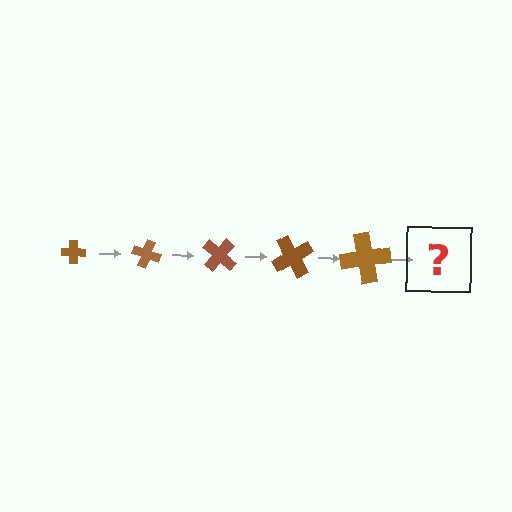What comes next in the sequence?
The next element should be a cross, larger than the previous one and rotated 100 degrees from the start.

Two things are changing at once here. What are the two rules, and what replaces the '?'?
The two rules are that the cross grows larger each step and it rotates 20 degrees each step. The '?' should be a cross, larger than the previous one and rotated 100 degrees from the start.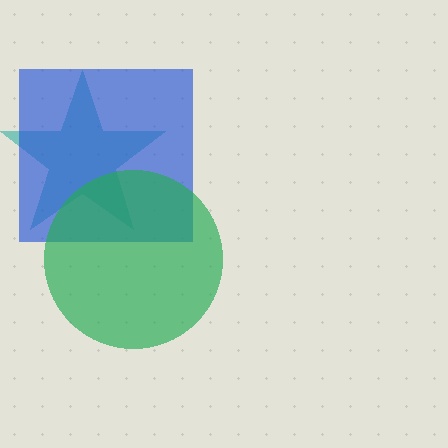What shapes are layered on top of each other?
The layered shapes are: a teal star, a blue square, a green circle.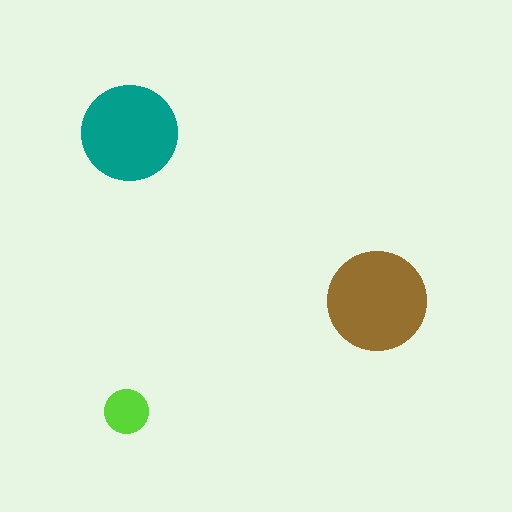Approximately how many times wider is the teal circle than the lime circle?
About 2 times wider.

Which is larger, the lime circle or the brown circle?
The brown one.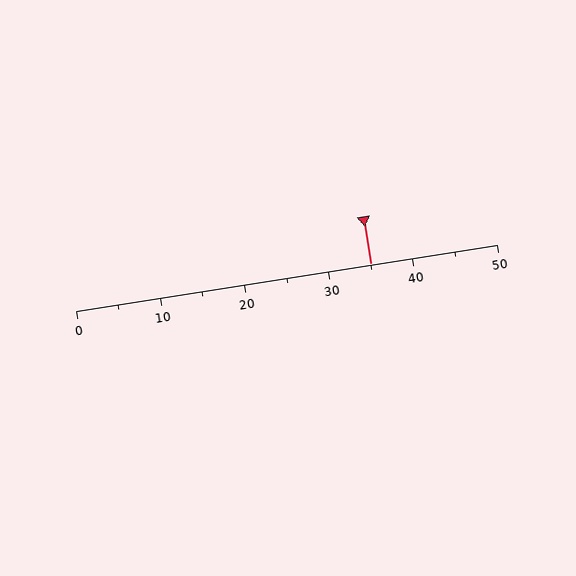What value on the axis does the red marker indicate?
The marker indicates approximately 35.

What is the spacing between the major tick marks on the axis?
The major ticks are spaced 10 apart.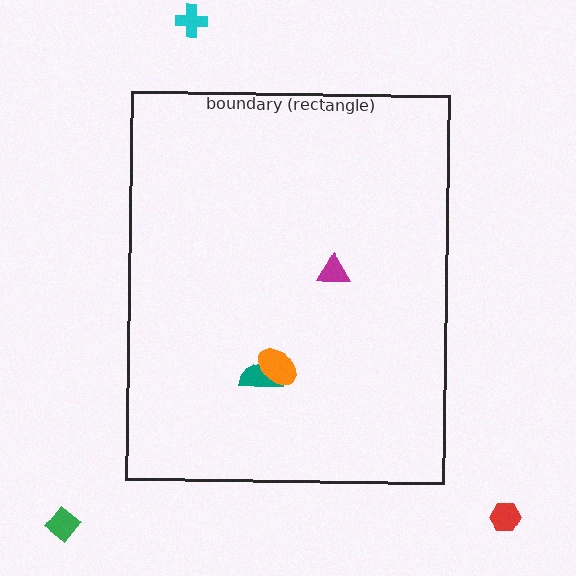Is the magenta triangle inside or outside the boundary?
Inside.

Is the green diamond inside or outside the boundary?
Outside.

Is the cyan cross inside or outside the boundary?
Outside.